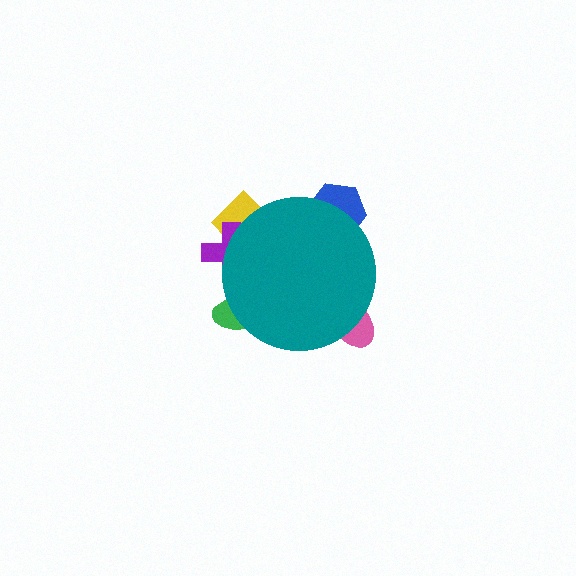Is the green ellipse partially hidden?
Yes, the green ellipse is partially hidden behind the teal circle.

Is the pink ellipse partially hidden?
Yes, the pink ellipse is partially hidden behind the teal circle.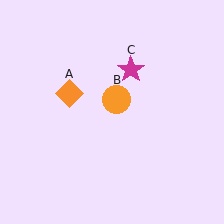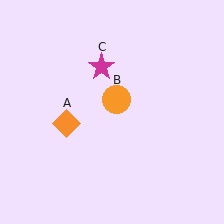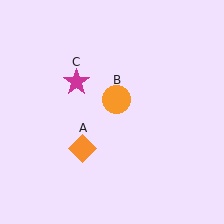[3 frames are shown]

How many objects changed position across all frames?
2 objects changed position: orange diamond (object A), magenta star (object C).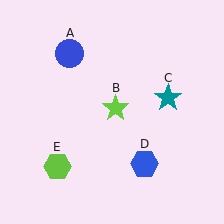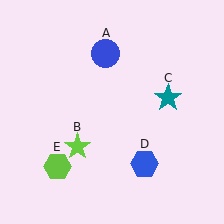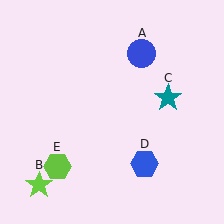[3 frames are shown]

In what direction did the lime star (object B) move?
The lime star (object B) moved down and to the left.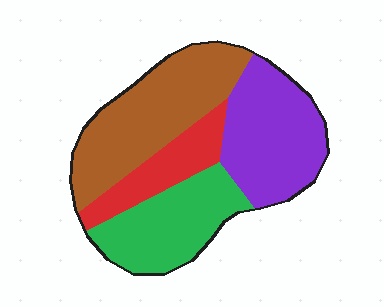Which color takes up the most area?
Brown, at roughly 35%.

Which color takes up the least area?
Red, at roughly 15%.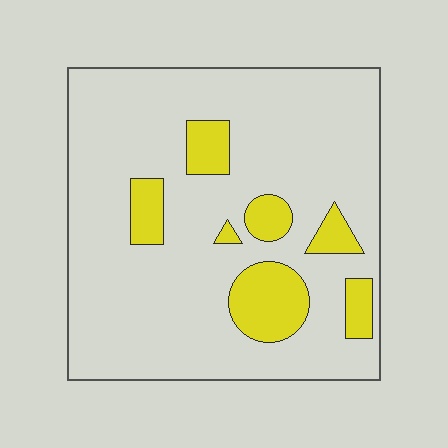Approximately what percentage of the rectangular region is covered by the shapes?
Approximately 15%.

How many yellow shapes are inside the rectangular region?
7.